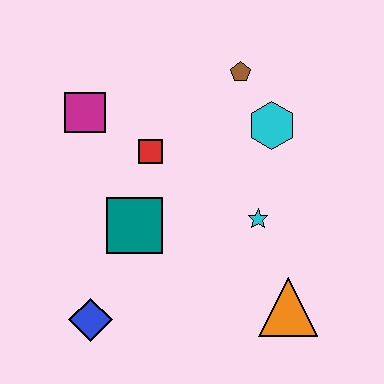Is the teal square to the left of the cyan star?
Yes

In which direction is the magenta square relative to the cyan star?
The magenta square is to the left of the cyan star.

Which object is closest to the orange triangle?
The cyan star is closest to the orange triangle.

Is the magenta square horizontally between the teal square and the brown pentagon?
No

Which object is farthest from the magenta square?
The orange triangle is farthest from the magenta square.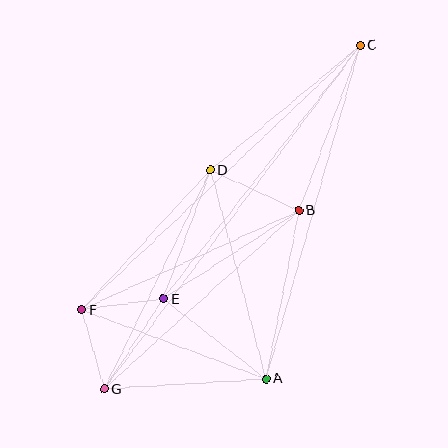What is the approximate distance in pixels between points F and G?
The distance between F and G is approximately 83 pixels.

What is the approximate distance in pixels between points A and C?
The distance between A and C is approximately 347 pixels.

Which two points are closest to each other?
Points E and F are closest to each other.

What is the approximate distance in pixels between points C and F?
The distance between C and F is approximately 384 pixels.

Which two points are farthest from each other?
Points C and G are farthest from each other.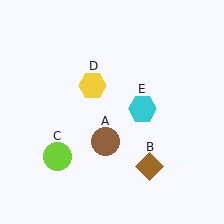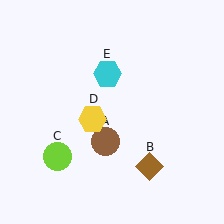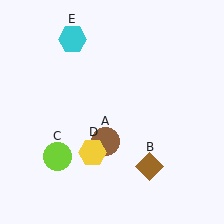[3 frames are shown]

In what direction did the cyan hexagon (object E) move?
The cyan hexagon (object E) moved up and to the left.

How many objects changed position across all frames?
2 objects changed position: yellow hexagon (object D), cyan hexagon (object E).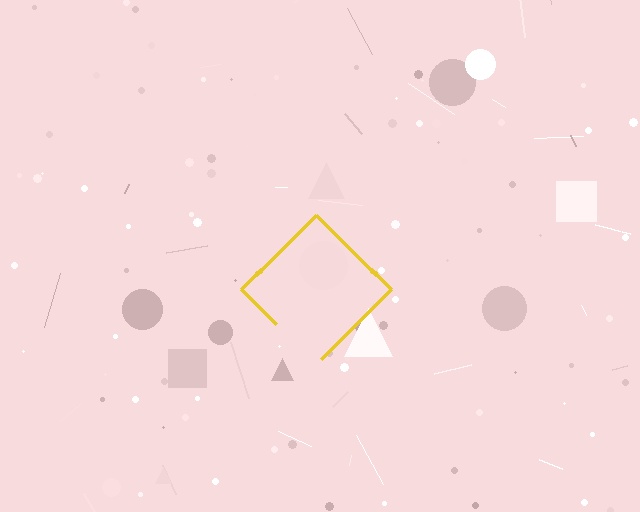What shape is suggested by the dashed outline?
The dashed outline suggests a diamond.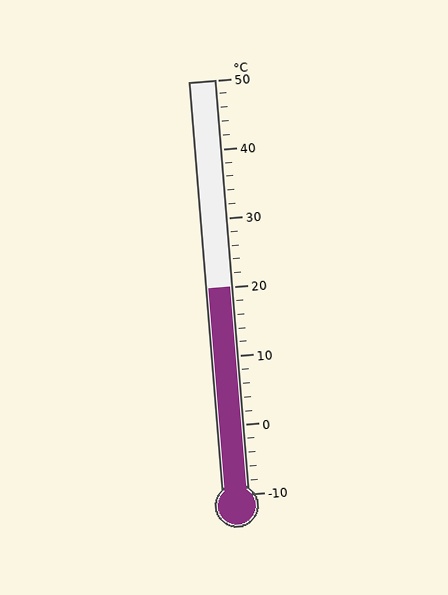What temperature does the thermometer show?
The thermometer shows approximately 20°C.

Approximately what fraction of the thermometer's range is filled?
The thermometer is filled to approximately 50% of its range.